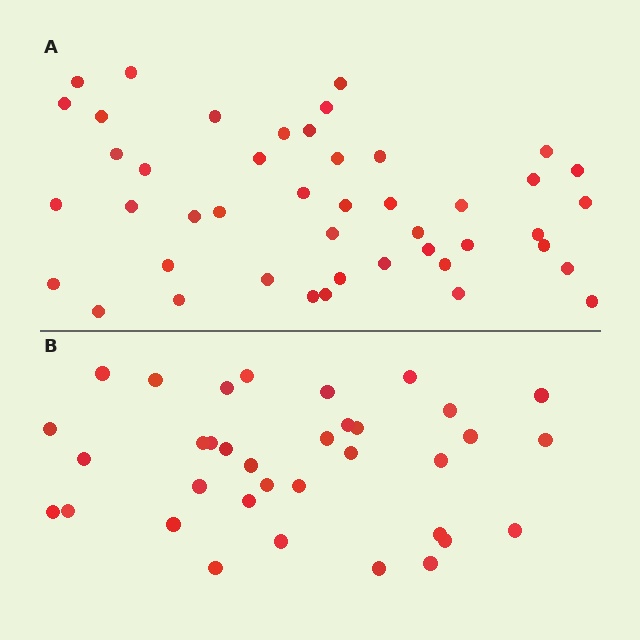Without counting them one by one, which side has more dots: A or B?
Region A (the top region) has more dots.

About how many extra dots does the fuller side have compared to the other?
Region A has roughly 10 or so more dots than region B.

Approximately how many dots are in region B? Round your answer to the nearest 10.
About 40 dots. (The exact count is 35, which rounds to 40.)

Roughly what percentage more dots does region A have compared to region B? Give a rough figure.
About 30% more.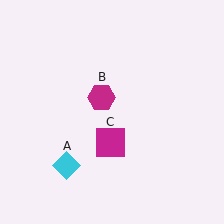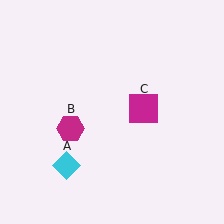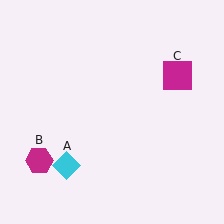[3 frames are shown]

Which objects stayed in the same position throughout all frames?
Cyan diamond (object A) remained stationary.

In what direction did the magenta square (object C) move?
The magenta square (object C) moved up and to the right.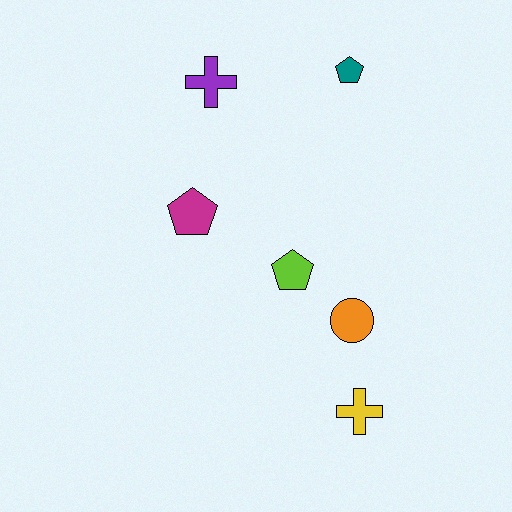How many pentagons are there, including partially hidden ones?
There are 3 pentagons.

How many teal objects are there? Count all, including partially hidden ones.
There is 1 teal object.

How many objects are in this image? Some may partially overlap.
There are 6 objects.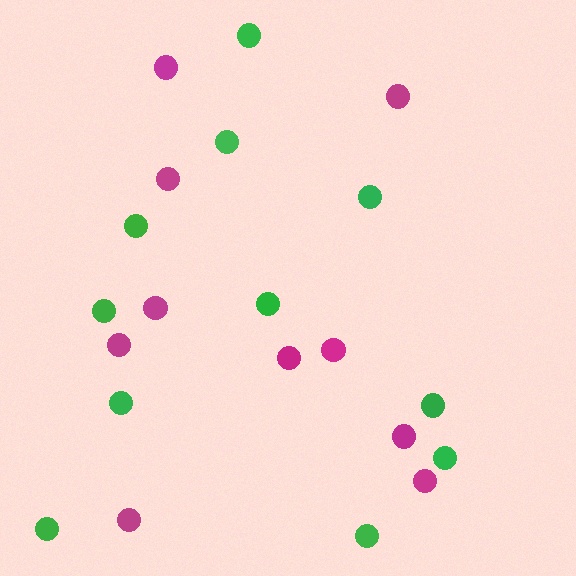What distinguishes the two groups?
There are 2 groups: one group of green circles (11) and one group of magenta circles (10).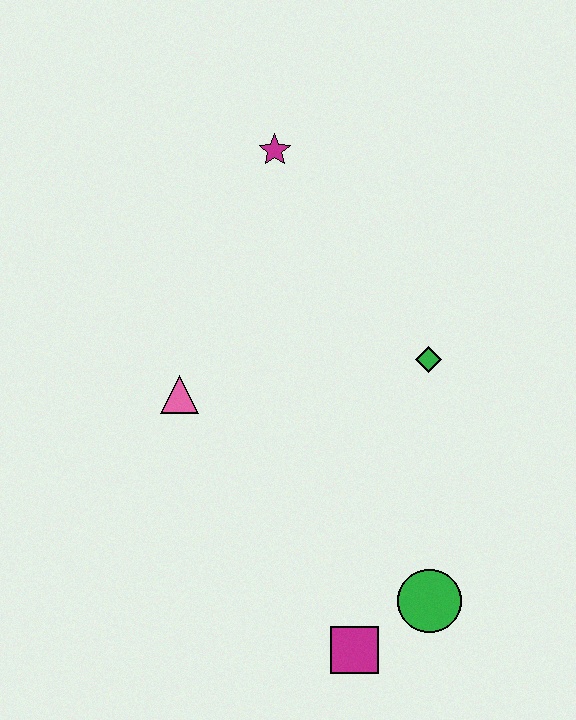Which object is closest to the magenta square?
The green circle is closest to the magenta square.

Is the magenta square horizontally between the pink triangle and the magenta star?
No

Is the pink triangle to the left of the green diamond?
Yes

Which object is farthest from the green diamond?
The magenta square is farthest from the green diamond.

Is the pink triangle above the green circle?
Yes